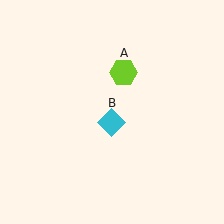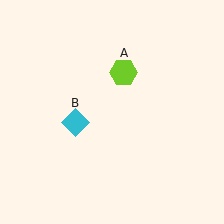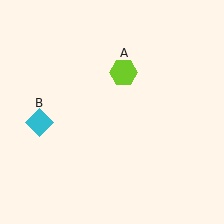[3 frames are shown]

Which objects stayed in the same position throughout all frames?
Lime hexagon (object A) remained stationary.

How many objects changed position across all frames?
1 object changed position: cyan diamond (object B).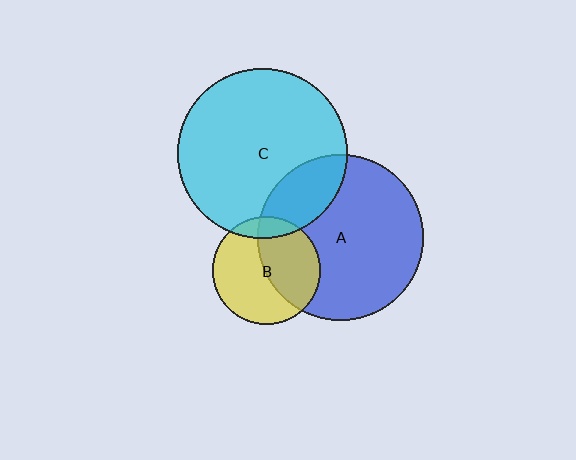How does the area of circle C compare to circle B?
Approximately 2.5 times.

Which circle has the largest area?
Circle C (cyan).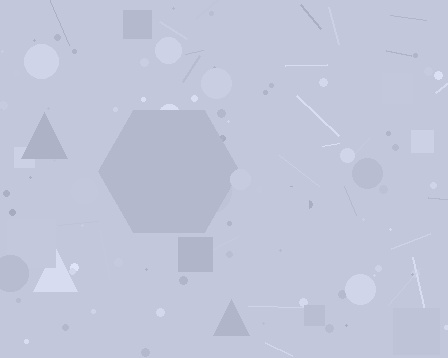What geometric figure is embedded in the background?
A hexagon is embedded in the background.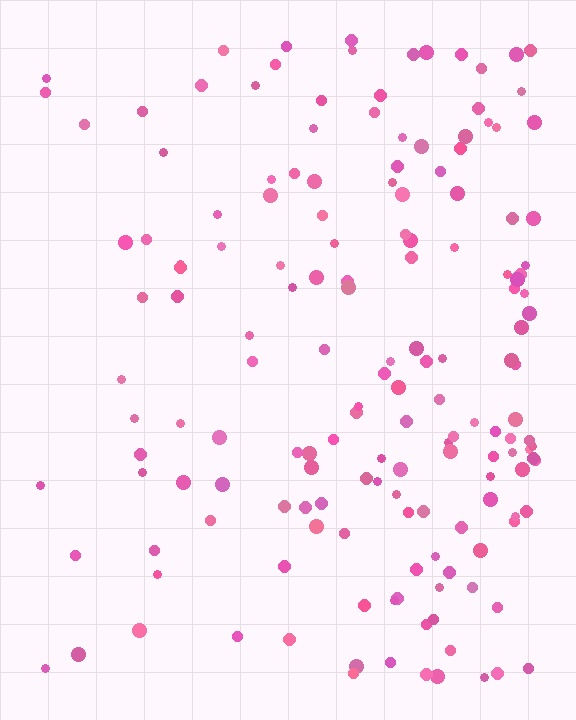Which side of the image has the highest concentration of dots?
The right.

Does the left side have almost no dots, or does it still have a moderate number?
Still a moderate number, just noticeably fewer than the right.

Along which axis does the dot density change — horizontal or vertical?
Horizontal.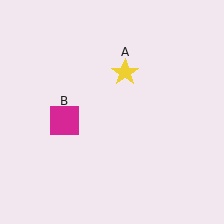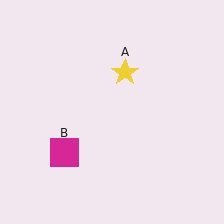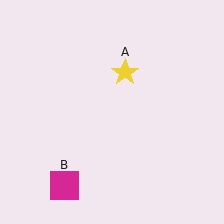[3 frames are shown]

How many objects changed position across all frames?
1 object changed position: magenta square (object B).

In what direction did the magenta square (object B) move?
The magenta square (object B) moved down.